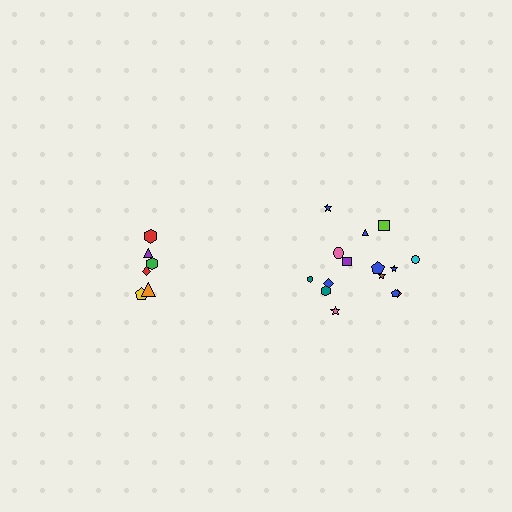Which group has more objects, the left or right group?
The right group.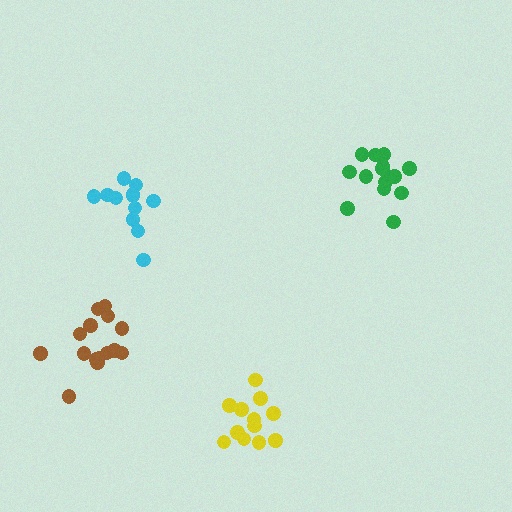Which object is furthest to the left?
The brown cluster is leftmost.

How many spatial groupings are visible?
There are 4 spatial groupings.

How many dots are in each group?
Group 1: 15 dots, Group 2: 14 dots, Group 3: 12 dots, Group 4: 12 dots (53 total).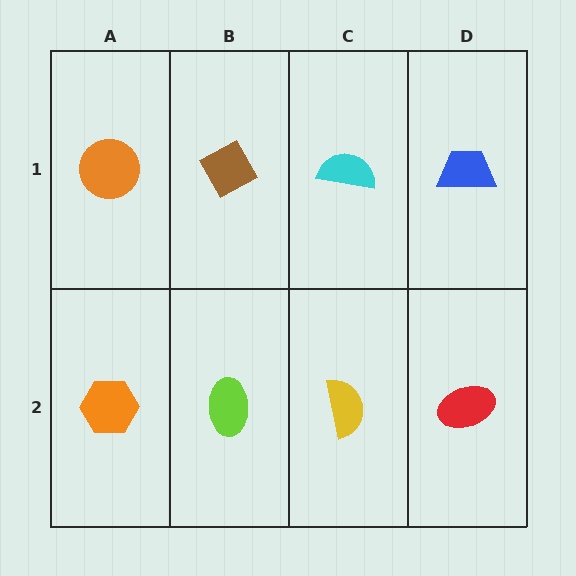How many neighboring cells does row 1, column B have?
3.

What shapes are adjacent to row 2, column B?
A brown diamond (row 1, column B), an orange hexagon (row 2, column A), a yellow semicircle (row 2, column C).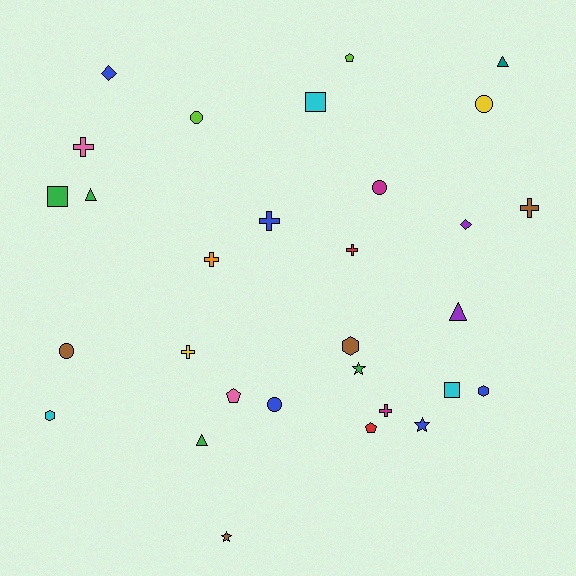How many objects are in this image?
There are 30 objects.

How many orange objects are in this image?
There is 1 orange object.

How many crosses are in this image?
There are 7 crosses.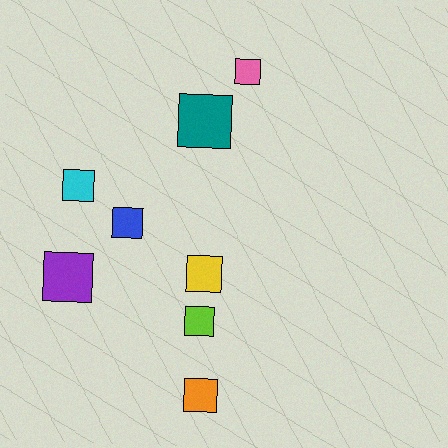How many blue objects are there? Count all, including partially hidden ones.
There is 1 blue object.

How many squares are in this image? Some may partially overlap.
There are 8 squares.